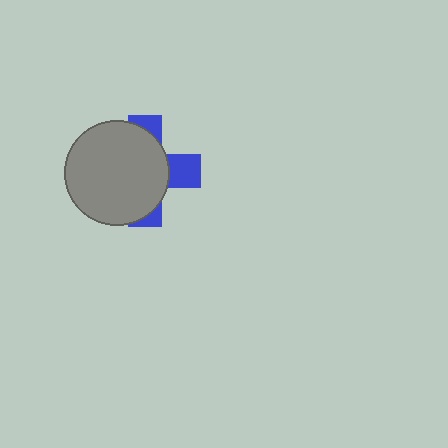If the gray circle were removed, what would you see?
You would see the complete blue cross.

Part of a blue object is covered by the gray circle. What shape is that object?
It is a cross.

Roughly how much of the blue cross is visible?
A small part of it is visible (roughly 30%).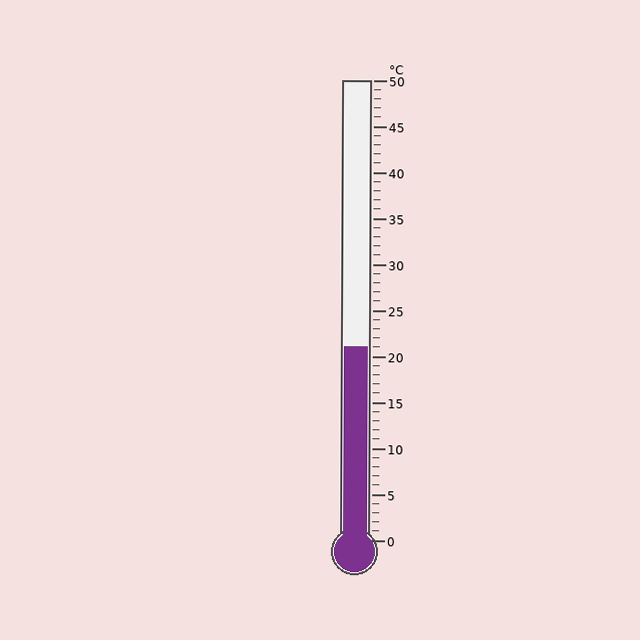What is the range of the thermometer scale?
The thermometer scale ranges from 0°C to 50°C.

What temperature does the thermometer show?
The thermometer shows approximately 21°C.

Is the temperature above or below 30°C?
The temperature is below 30°C.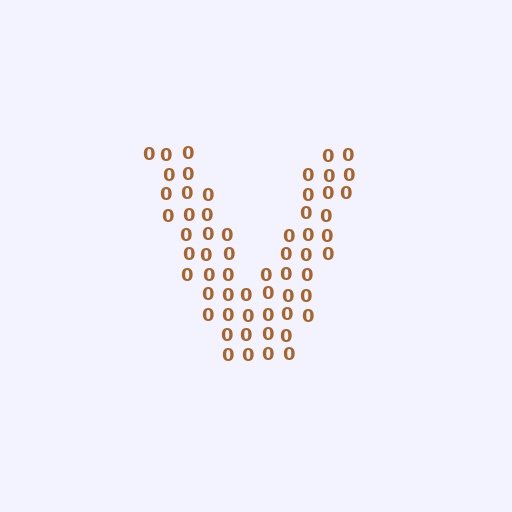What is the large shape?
The large shape is the letter V.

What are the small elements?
The small elements are digit 0's.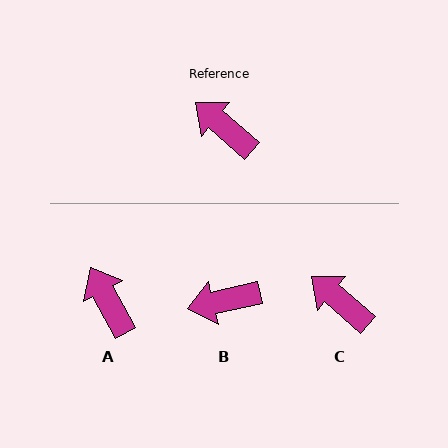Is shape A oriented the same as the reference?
No, it is off by about 21 degrees.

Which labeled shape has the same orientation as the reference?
C.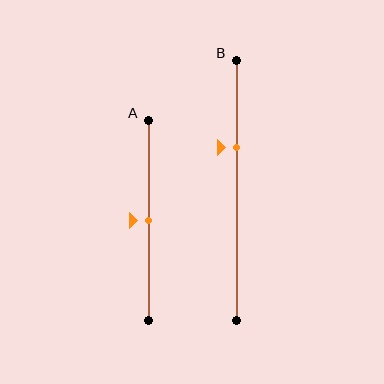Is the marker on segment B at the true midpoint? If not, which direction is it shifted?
No, the marker on segment B is shifted upward by about 17% of the segment length.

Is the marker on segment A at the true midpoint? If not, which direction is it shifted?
Yes, the marker on segment A is at the true midpoint.